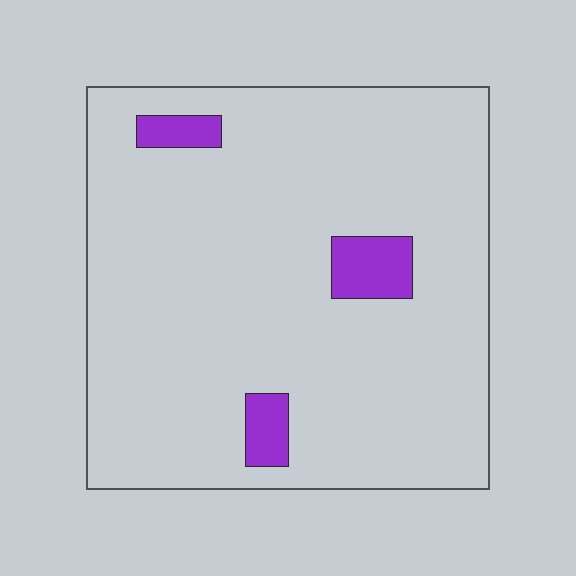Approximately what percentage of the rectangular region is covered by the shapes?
Approximately 5%.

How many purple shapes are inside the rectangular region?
3.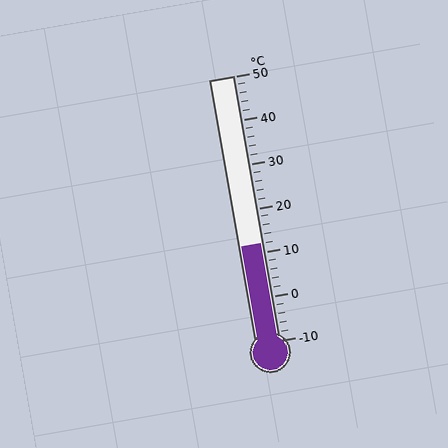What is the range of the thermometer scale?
The thermometer scale ranges from -10°C to 50°C.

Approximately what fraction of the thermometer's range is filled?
The thermometer is filled to approximately 35% of its range.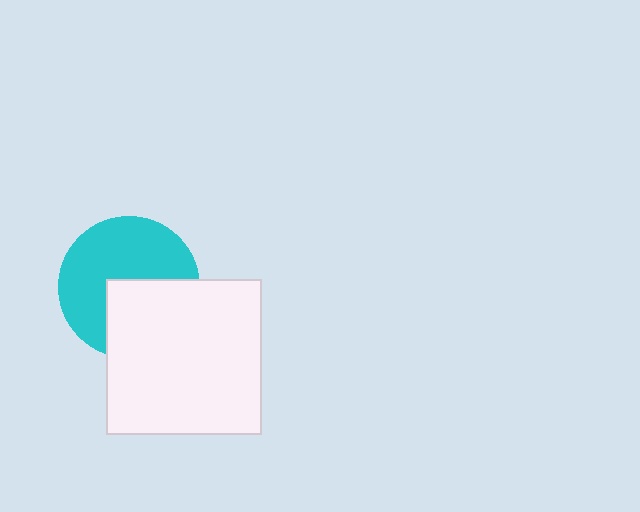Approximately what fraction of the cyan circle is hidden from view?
Roughly 40% of the cyan circle is hidden behind the white square.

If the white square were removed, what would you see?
You would see the complete cyan circle.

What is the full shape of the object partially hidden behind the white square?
The partially hidden object is a cyan circle.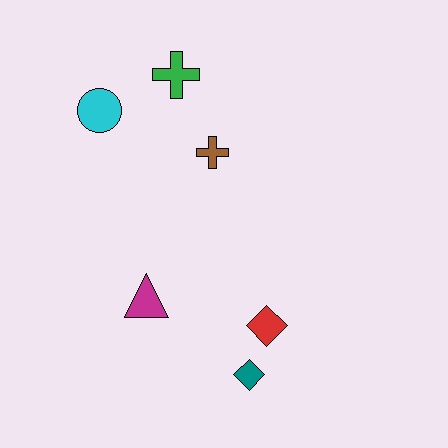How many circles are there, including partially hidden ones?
There is 1 circle.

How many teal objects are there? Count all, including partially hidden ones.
There is 1 teal object.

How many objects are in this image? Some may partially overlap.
There are 6 objects.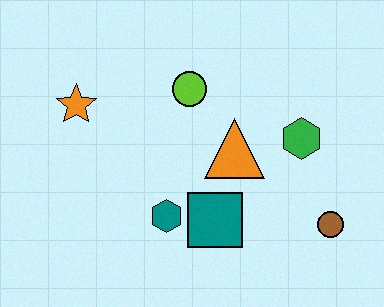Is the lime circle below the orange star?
No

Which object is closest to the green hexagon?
The orange triangle is closest to the green hexagon.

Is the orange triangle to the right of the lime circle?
Yes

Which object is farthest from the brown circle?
The orange star is farthest from the brown circle.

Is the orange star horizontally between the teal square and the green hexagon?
No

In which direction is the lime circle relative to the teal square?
The lime circle is above the teal square.